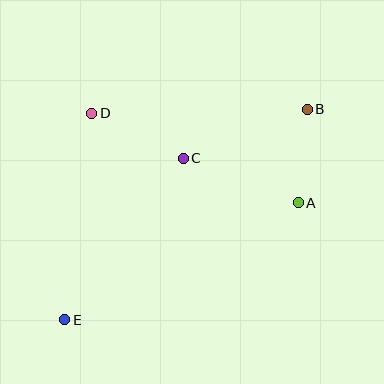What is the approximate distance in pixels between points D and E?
The distance between D and E is approximately 208 pixels.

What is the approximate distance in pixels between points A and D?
The distance between A and D is approximately 225 pixels.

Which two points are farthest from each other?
Points B and E are farthest from each other.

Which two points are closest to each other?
Points A and B are closest to each other.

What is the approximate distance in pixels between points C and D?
The distance between C and D is approximately 102 pixels.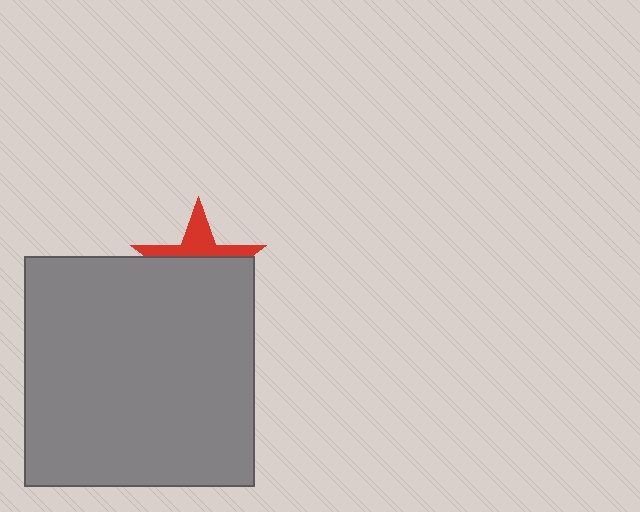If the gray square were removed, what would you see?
You would see the complete red star.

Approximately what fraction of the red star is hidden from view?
Roughly 65% of the red star is hidden behind the gray square.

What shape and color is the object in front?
The object in front is a gray square.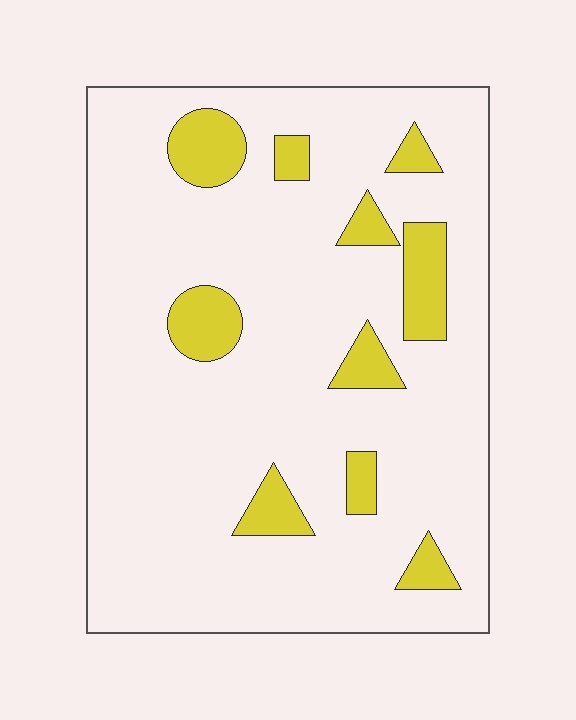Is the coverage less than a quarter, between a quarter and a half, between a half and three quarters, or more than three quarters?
Less than a quarter.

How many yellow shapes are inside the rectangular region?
10.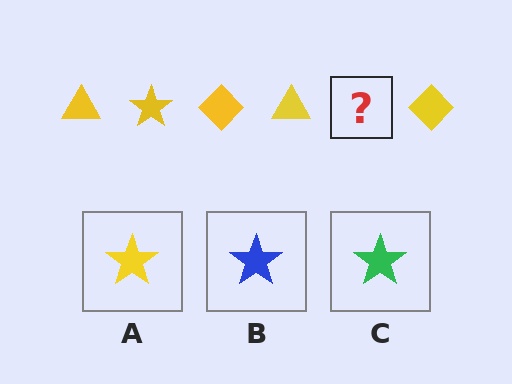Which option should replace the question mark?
Option A.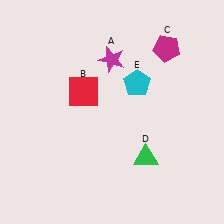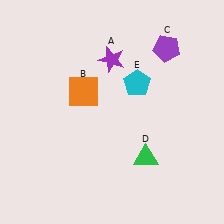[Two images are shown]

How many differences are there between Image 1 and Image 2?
There are 3 differences between the two images.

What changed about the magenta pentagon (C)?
In Image 1, C is magenta. In Image 2, it changed to purple.